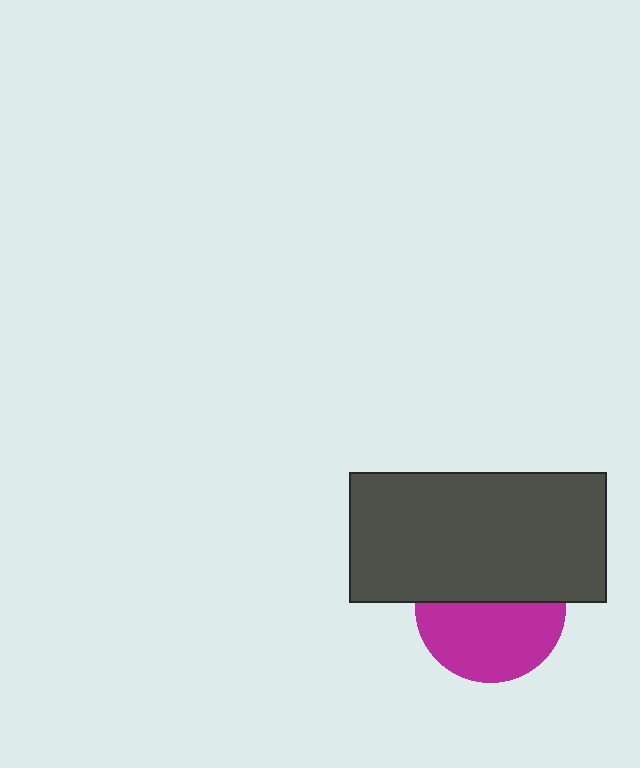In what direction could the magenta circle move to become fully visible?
The magenta circle could move down. That would shift it out from behind the dark gray rectangle entirely.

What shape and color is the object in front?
The object in front is a dark gray rectangle.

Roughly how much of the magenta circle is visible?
About half of it is visible (roughly 53%).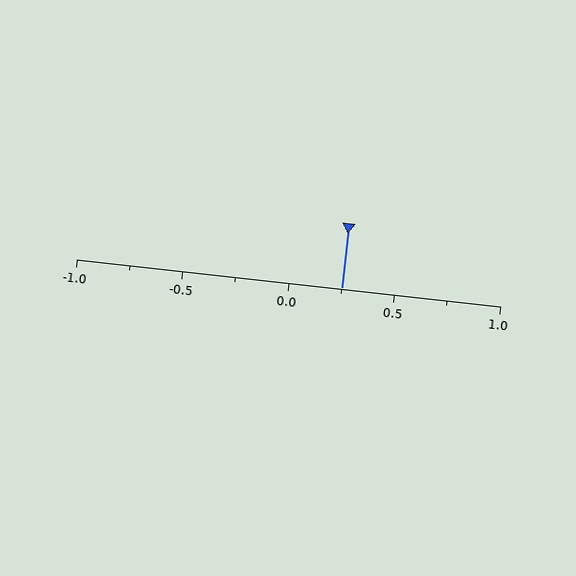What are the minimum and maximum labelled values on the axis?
The axis runs from -1.0 to 1.0.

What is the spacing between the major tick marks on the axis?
The major ticks are spaced 0.5 apart.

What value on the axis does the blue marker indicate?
The marker indicates approximately 0.25.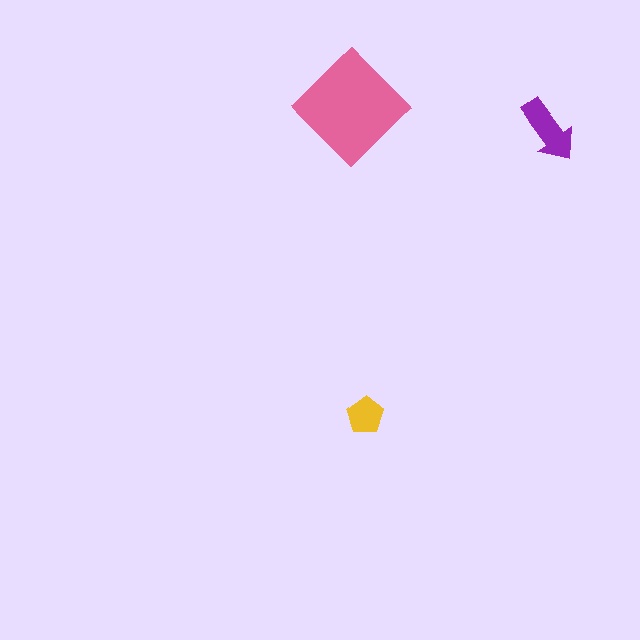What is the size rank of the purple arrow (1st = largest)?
2nd.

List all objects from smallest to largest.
The yellow pentagon, the purple arrow, the pink diamond.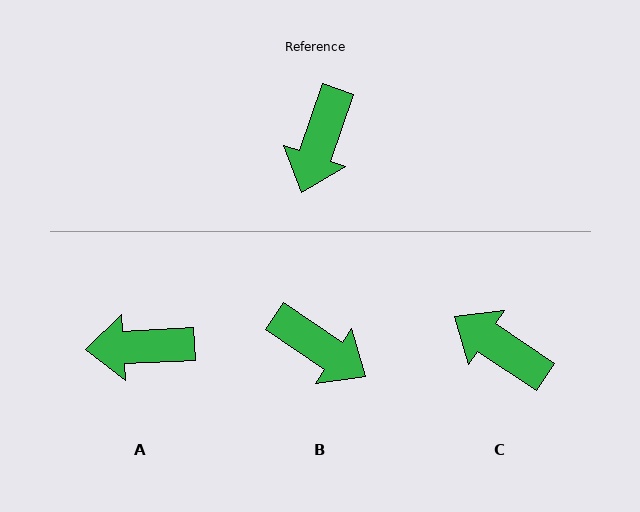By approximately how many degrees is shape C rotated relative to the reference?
Approximately 104 degrees clockwise.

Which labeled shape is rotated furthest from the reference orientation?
C, about 104 degrees away.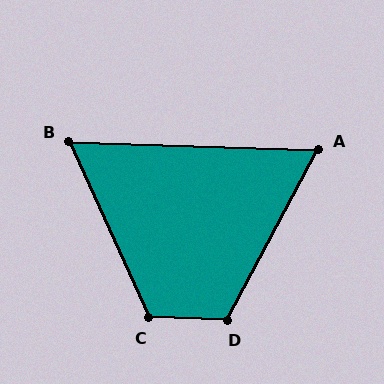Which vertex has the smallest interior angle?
B, at approximately 64 degrees.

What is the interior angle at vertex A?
Approximately 64 degrees (acute).